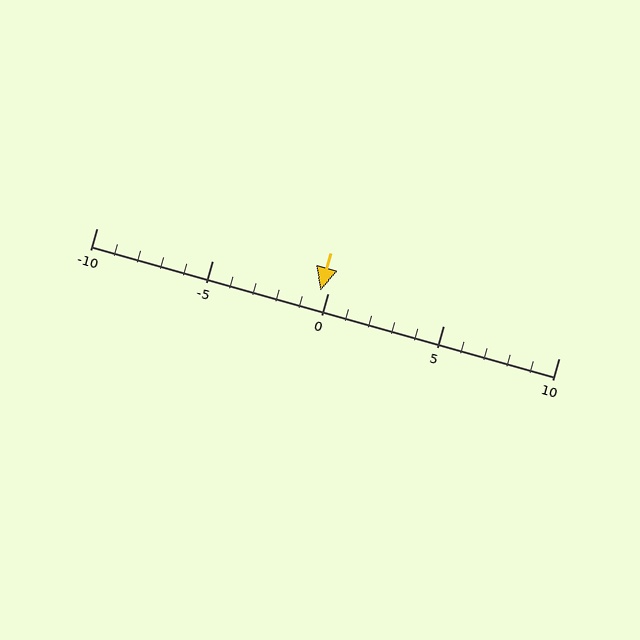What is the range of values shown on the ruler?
The ruler shows values from -10 to 10.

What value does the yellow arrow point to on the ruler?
The yellow arrow points to approximately 0.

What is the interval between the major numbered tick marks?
The major tick marks are spaced 5 units apart.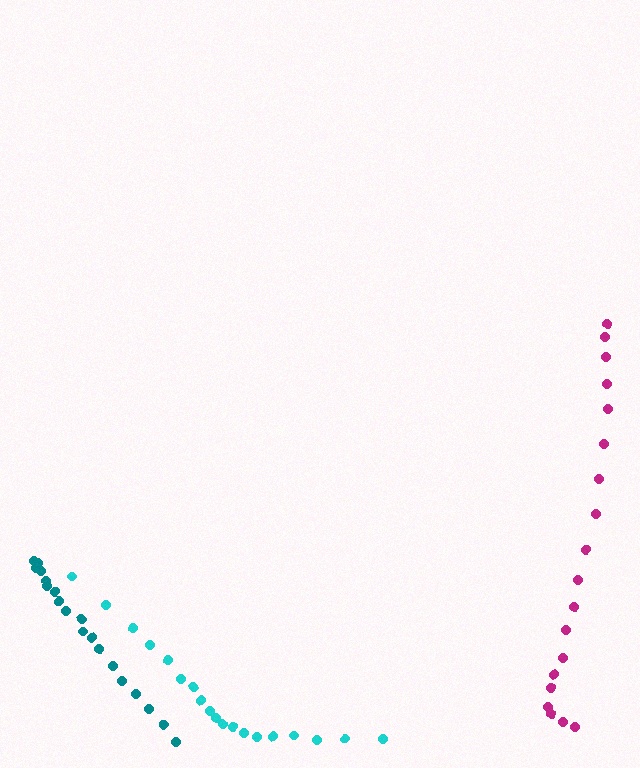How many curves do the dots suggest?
There are 3 distinct paths.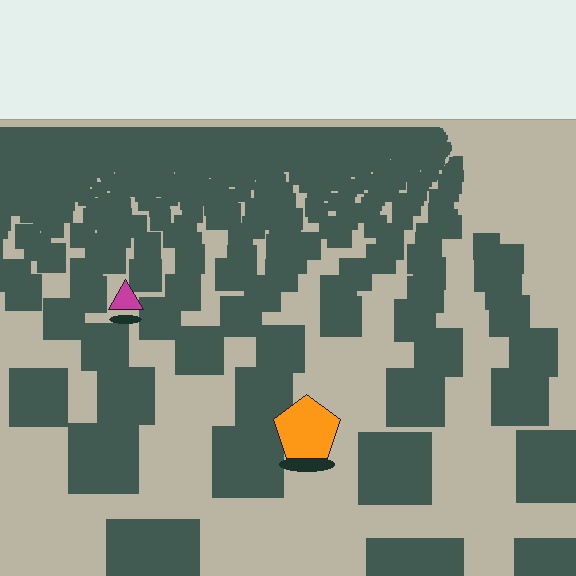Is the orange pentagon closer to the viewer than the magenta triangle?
Yes. The orange pentagon is closer — you can tell from the texture gradient: the ground texture is coarser near it.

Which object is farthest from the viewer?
The magenta triangle is farthest from the viewer. It appears smaller and the ground texture around it is denser.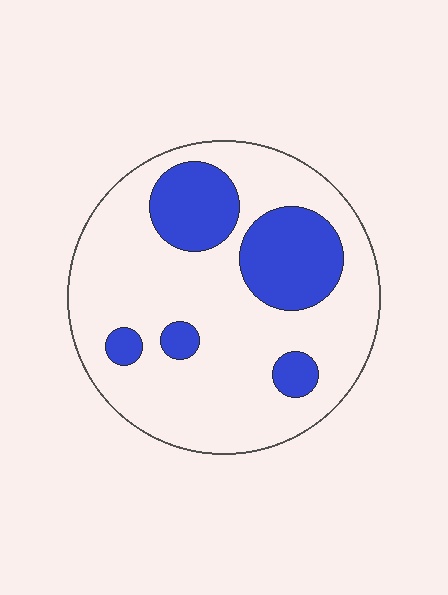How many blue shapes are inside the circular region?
5.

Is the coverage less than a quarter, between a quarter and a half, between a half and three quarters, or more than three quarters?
Less than a quarter.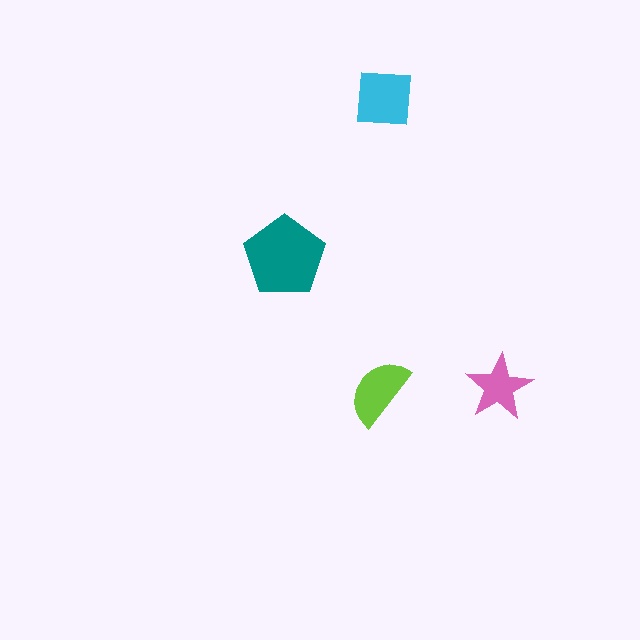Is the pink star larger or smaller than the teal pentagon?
Smaller.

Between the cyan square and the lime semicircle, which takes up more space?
The cyan square.